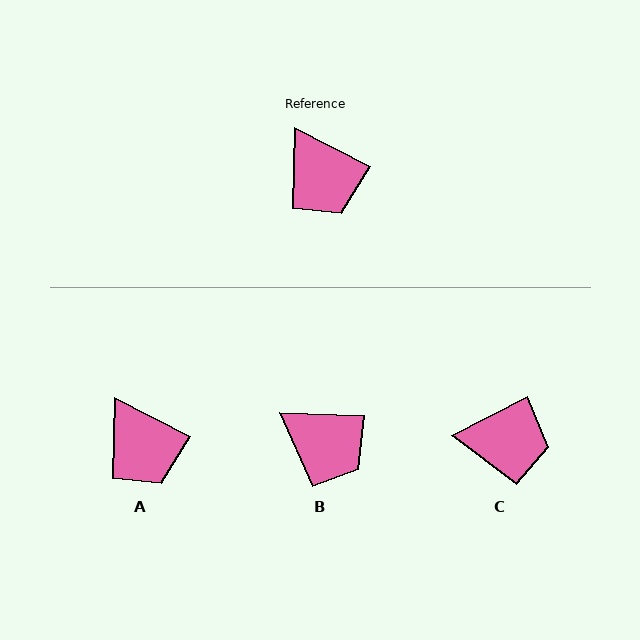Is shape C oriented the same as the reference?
No, it is off by about 54 degrees.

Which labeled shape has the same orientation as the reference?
A.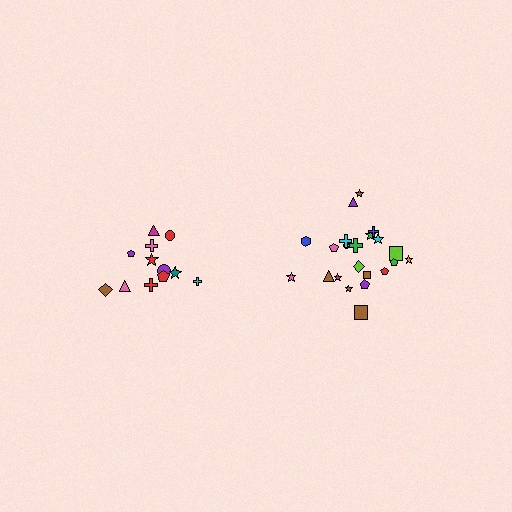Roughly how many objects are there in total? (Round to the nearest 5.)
Roughly 35 objects in total.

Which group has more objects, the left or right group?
The right group.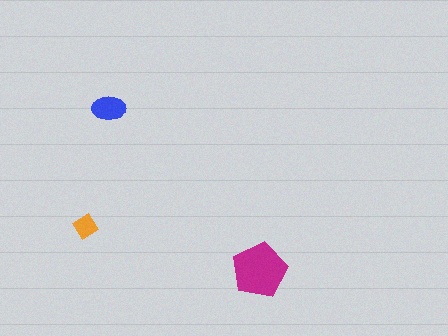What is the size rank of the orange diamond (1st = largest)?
3rd.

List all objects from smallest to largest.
The orange diamond, the blue ellipse, the magenta pentagon.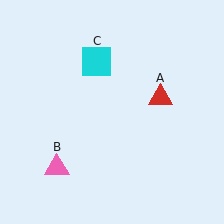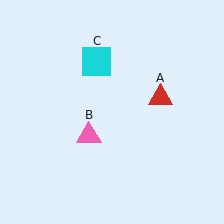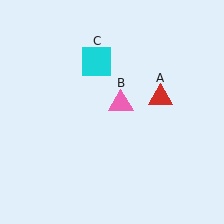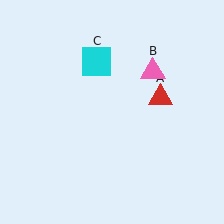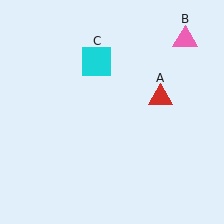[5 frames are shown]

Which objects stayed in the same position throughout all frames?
Red triangle (object A) and cyan square (object C) remained stationary.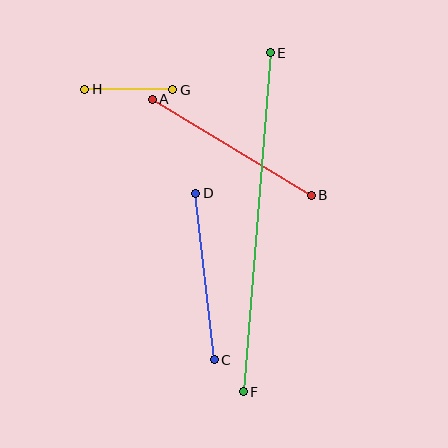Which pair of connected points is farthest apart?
Points E and F are farthest apart.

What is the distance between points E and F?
The distance is approximately 340 pixels.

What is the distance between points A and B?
The distance is approximately 186 pixels.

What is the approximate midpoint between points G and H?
The midpoint is at approximately (129, 89) pixels.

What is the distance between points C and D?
The distance is approximately 167 pixels.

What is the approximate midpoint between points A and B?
The midpoint is at approximately (232, 147) pixels.